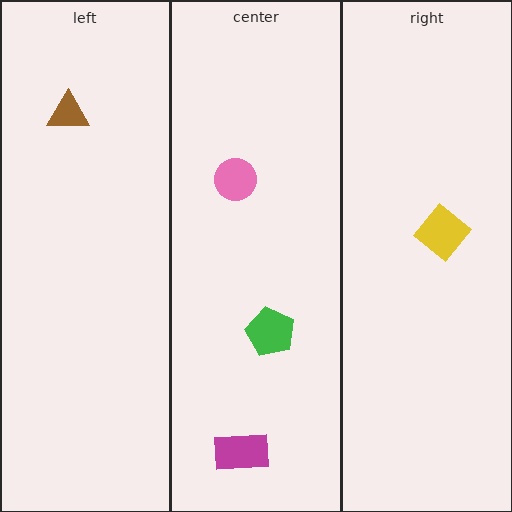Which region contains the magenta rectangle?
The center region.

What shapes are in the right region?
The yellow diamond.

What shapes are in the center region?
The pink circle, the magenta rectangle, the green pentagon.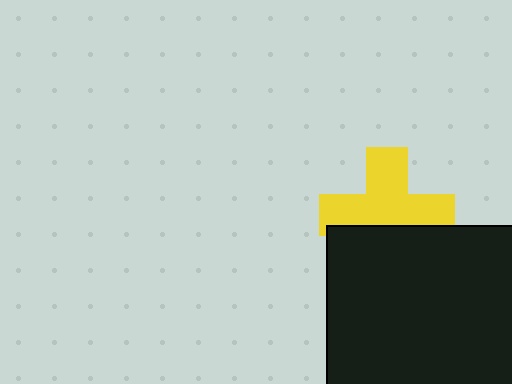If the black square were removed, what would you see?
You would see the complete yellow cross.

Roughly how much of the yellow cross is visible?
Most of it is visible (roughly 66%).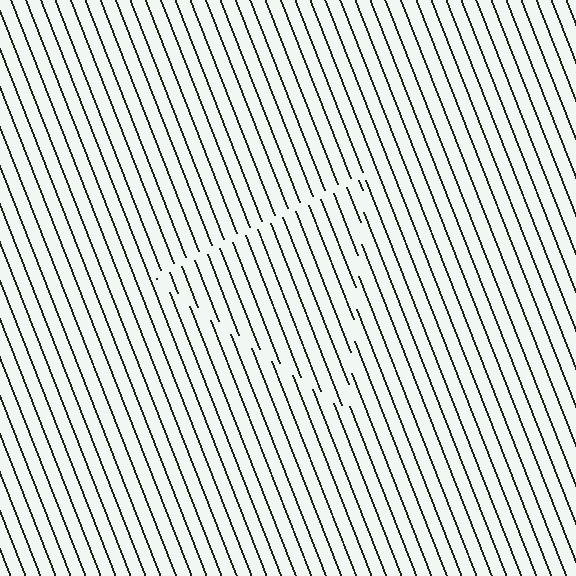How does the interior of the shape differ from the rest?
The interior of the shape contains the same grating, shifted by half a period — the contour is defined by the phase discontinuity where line-ends from the inner and outer gratings abut.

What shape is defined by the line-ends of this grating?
An illusory triangle. The interior of the shape contains the same grating, shifted by half a period — the contour is defined by the phase discontinuity where line-ends from the inner and outer gratings abut.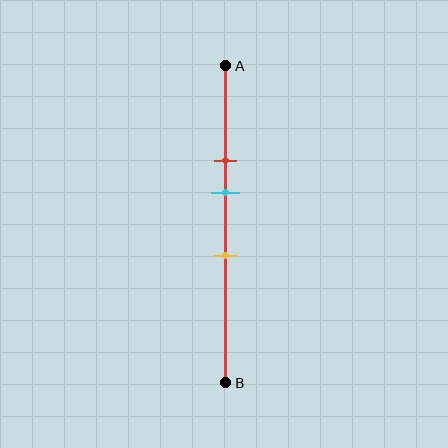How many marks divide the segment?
There are 3 marks dividing the segment.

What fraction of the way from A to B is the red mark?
The red mark is approximately 30% (0.3) of the way from A to B.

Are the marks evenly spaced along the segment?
Yes, the marks are approximately evenly spaced.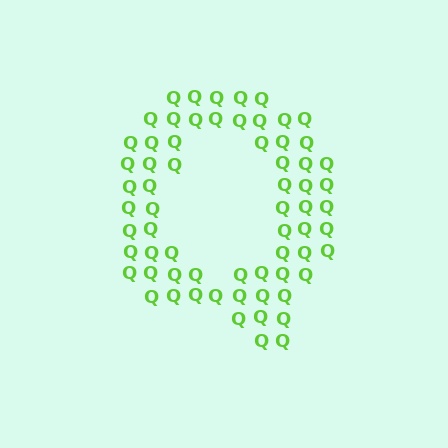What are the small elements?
The small elements are letter Q's.